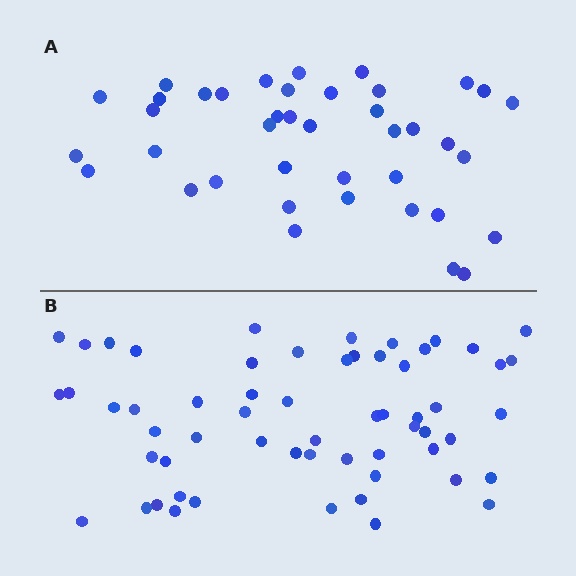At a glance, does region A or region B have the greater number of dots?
Region B (the bottom region) has more dots.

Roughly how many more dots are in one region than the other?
Region B has approximately 20 more dots than region A.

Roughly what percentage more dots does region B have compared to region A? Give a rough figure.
About 50% more.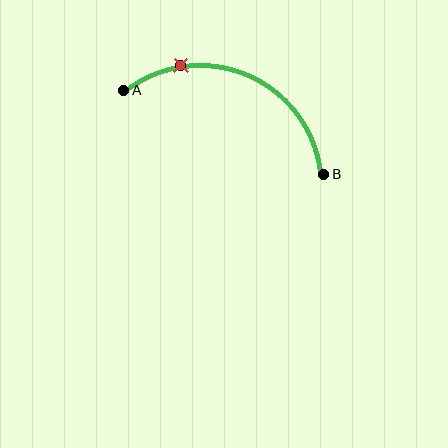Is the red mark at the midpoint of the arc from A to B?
No. The red mark lies on the arc but is closer to endpoint A. The arc midpoint would be at the point on the curve equidistant along the arc from both A and B.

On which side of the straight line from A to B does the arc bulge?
The arc bulges above the straight line connecting A and B.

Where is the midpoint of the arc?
The arc midpoint is the point on the curve farthest from the straight line joining A and B. It sits above that line.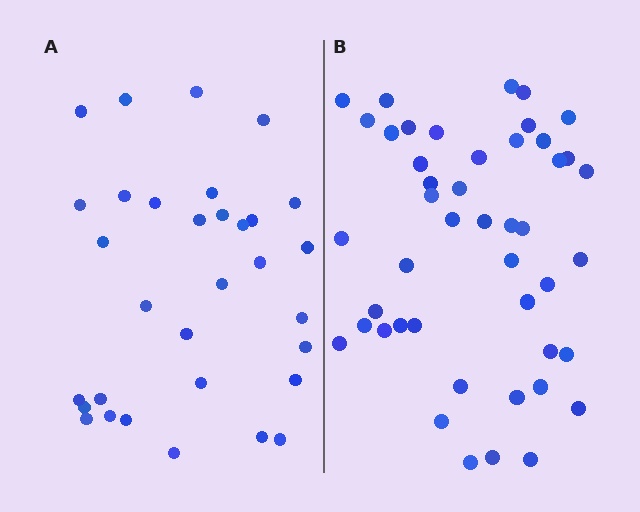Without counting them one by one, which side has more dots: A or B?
Region B (the right region) has more dots.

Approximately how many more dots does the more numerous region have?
Region B has approximately 15 more dots than region A.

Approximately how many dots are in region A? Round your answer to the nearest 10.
About 30 dots. (The exact count is 32, which rounds to 30.)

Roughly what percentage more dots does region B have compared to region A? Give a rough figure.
About 45% more.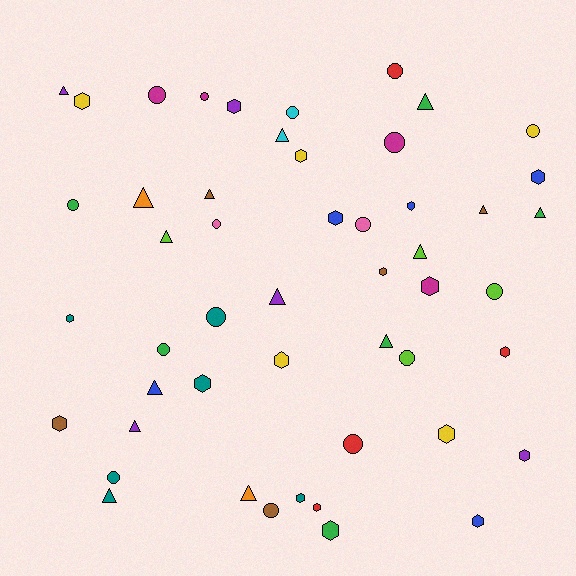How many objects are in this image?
There are 50 objects.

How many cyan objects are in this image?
There are 2 cyan objects.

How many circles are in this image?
There are 16 circles.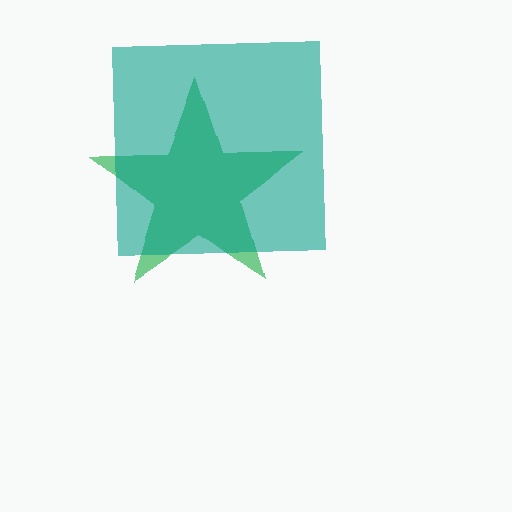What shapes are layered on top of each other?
The layered shapes are: a green star, a teal square.